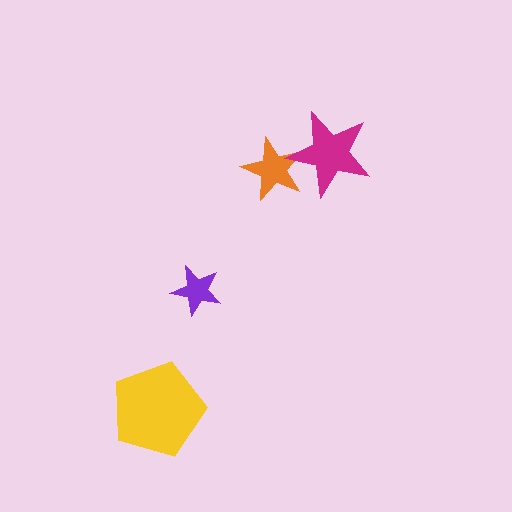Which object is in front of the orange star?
The magenta star is in front of the orange star.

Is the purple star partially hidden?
No, no other shape covers it.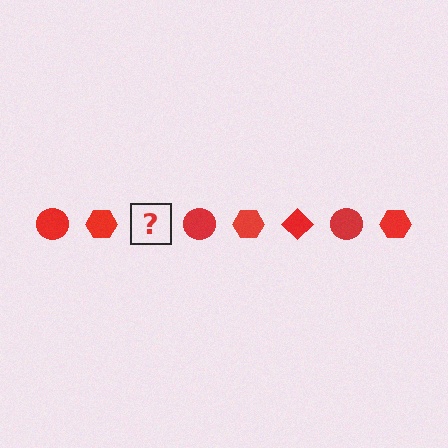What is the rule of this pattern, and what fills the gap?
The rule is that the pattern cycles through circle, hexagon, diamond shapes in red. The gap should be filled with a red diamond.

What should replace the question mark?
The question mark should be replaced with a red diamond.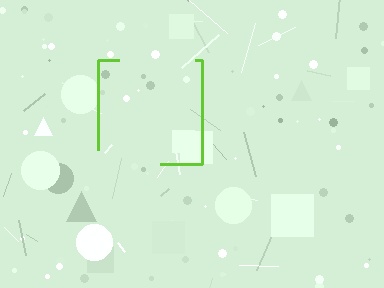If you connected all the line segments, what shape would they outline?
They would outline a square.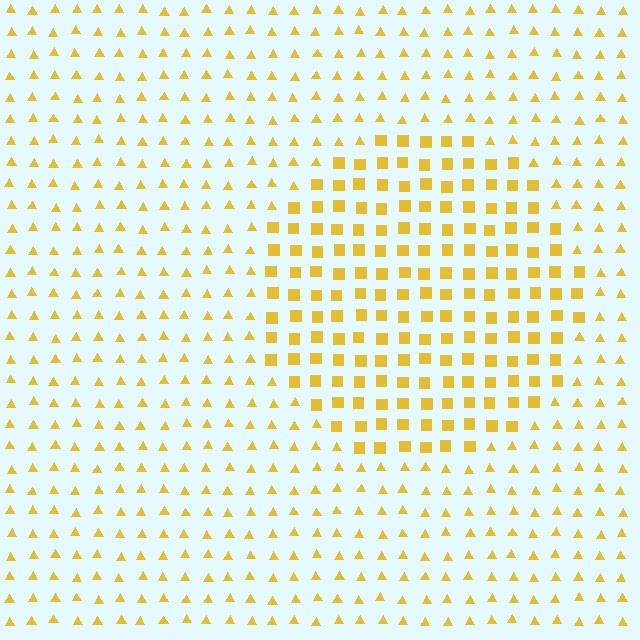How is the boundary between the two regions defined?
The boundary is defined by a change in element shape: squares inside vs. triangles outside. All elements share the same color and spacing.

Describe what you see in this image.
The image is filled with small yellow elements arranged in a uniform grid. A circle-shaped region contains squares, while the surrounding area contains triangles. The boundary is defined purely by the change in element shape.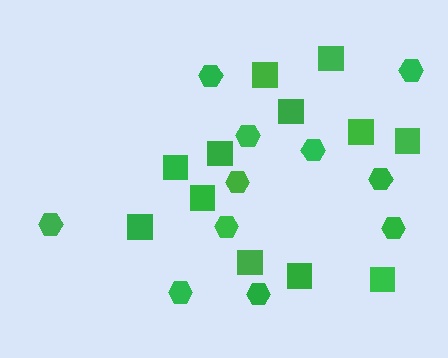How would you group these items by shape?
There are 2 groups: one group of squares (12) and one group of hexagons (11).